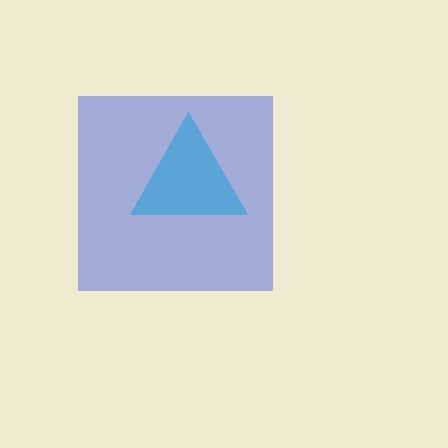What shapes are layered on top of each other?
The layered shapes are: a cyan triangle, a blue square.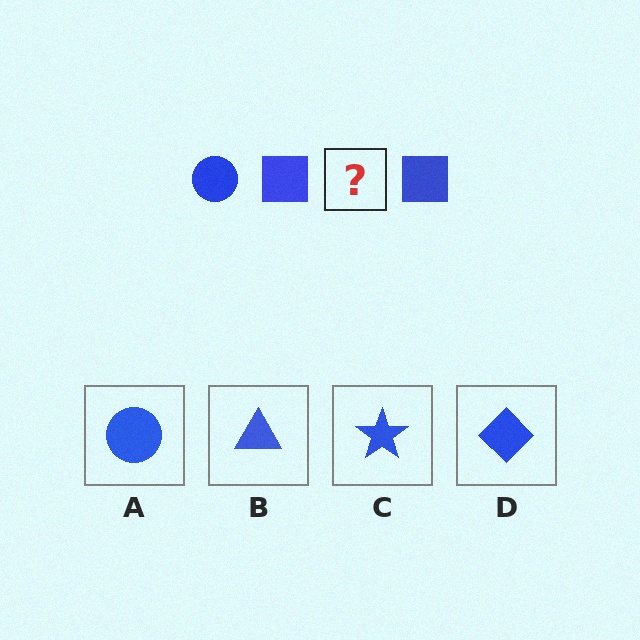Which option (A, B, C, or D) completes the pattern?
A.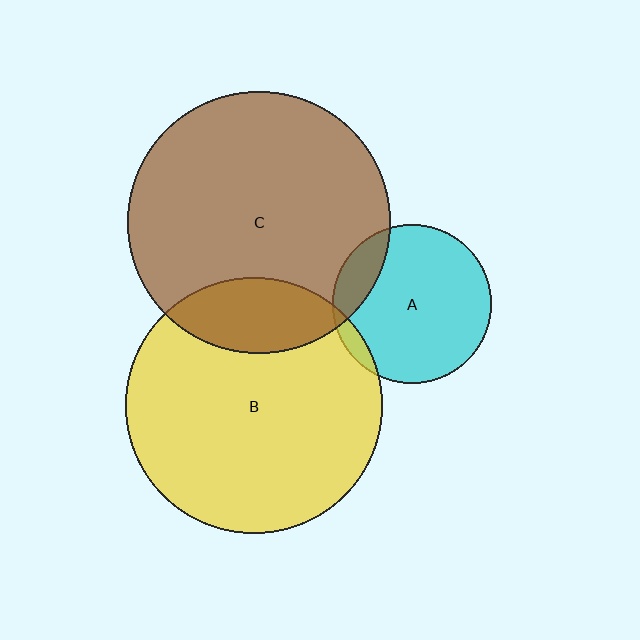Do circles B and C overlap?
Yes.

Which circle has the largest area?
Circle C (brown).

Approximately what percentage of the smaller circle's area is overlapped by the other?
Approximately 20%.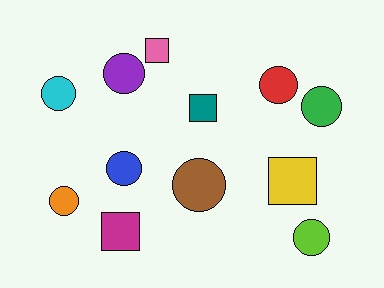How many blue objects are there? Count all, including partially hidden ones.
There is 1 blue object.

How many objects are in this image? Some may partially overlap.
There are 12 objects.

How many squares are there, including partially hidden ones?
There are 4 squares.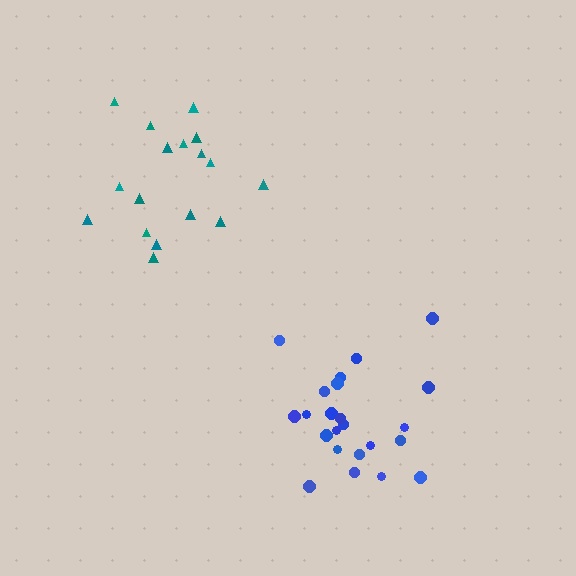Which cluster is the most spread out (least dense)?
Teal.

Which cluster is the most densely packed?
Blue.